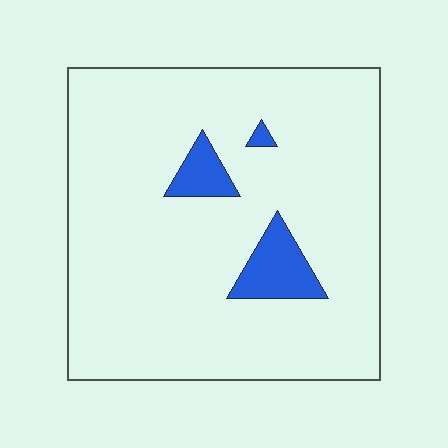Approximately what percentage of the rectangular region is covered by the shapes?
Approximately 10%.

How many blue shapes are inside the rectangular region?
3.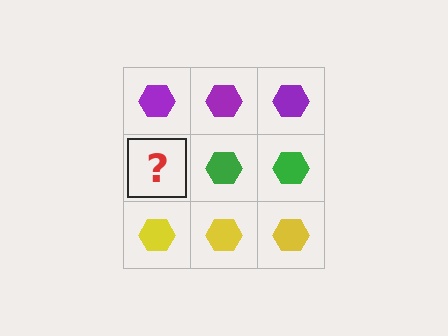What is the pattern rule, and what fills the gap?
The rule is that each row has a consistent color. The gap should be filled with a green hexagon.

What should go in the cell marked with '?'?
The missing cell should contain a green hexagon.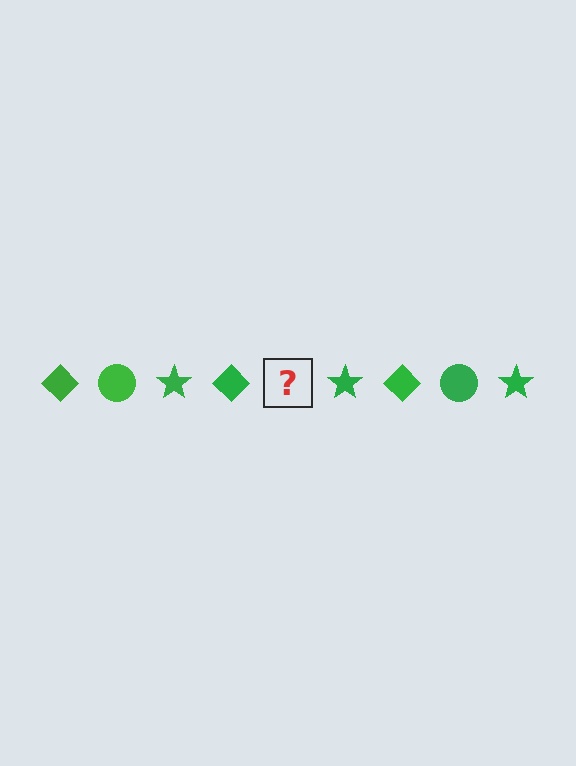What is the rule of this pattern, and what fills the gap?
The rule is that the pattern cycles through diamond, circle, star shapes in green. The gap should be filled with a green circle.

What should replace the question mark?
The question mark should be replaced with a green circle.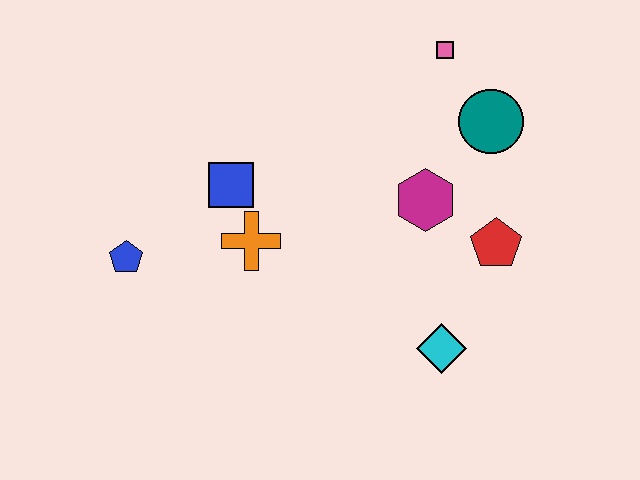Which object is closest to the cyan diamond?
The red pentagon is closest to the cyan diamond.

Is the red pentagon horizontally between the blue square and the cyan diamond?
No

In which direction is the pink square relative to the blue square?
The pink square is to the right of the blue square.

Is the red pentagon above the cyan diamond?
Yes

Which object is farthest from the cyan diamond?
The blue pentagon is farthest from the cyan diamond.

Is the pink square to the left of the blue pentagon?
No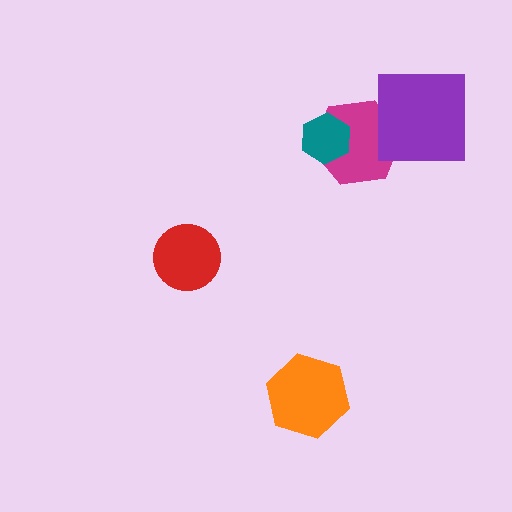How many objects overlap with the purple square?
1 object overlaps with the purple square.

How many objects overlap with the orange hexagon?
0 objects overlap with the orange hexagon.